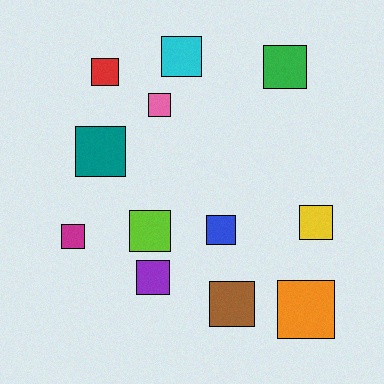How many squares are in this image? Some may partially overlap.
There are 12 squares.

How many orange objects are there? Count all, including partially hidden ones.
There is 1 orange object.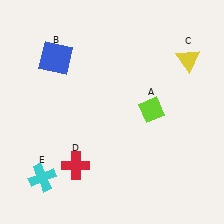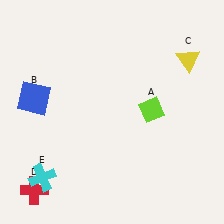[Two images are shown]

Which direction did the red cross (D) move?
The red cross (D) moved left.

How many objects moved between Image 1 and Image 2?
2 objects moved between the two images.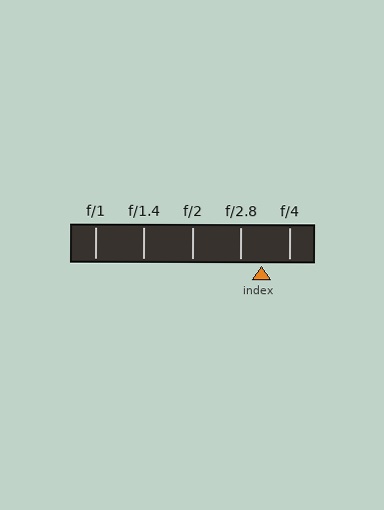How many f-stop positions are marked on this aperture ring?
There are 5 f-stop positions marked.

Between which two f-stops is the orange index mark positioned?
The index mark is between f/2.8 and f/4.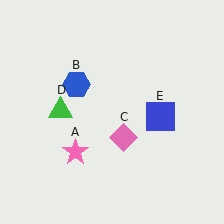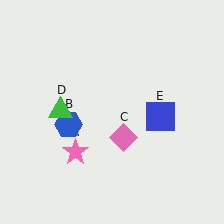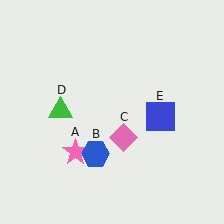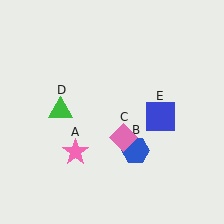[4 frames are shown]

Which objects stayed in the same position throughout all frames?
Pink star (object A) and pink diamond (object C) and green triangle (object D) and blue square (object E) remained stationary.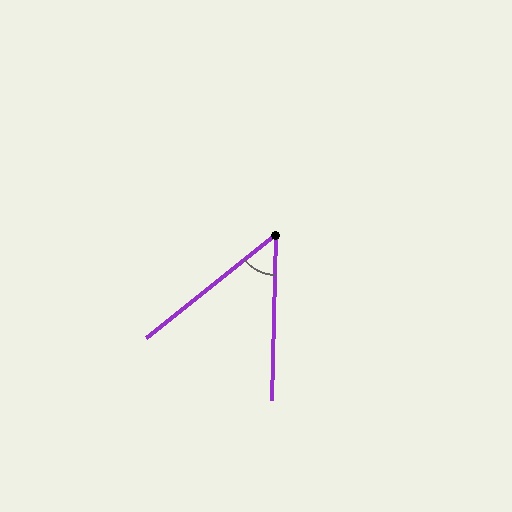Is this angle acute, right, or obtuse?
It is acute.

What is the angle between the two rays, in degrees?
Approximately 50 degrees.